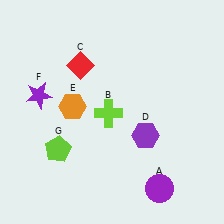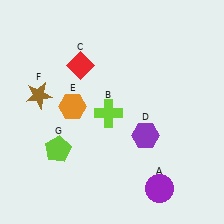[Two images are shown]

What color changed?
The star (F) changed from purple in Image 1 to brown in Image 2.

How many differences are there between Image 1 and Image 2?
There is 1 difference between the two images.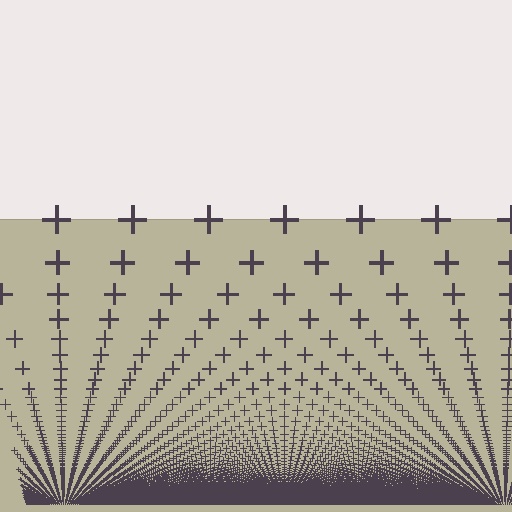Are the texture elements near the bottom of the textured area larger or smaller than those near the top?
Smaller. The gradient is inverted — elements near the bottom are smaller and denser.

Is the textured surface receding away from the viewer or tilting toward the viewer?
The surface appears to tilt toward the viewer. Texture elements get larger and sparser toward the top.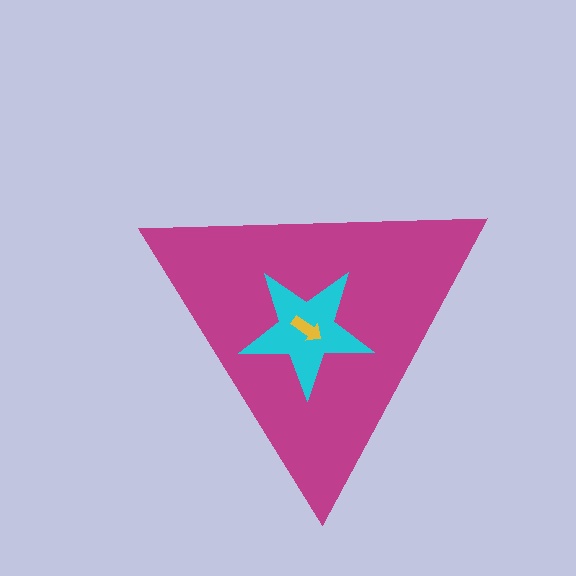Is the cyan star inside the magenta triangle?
Yes.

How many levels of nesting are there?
3.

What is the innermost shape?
The yellow arrow.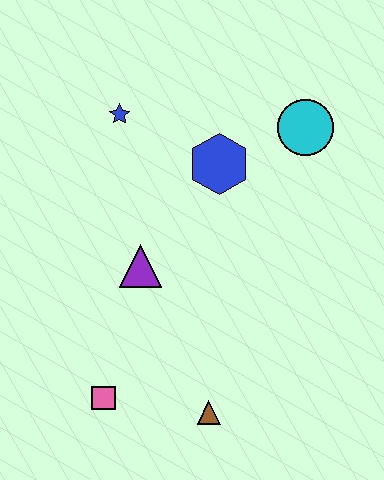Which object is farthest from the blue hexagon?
The pink square is farthest from the blue hexagon.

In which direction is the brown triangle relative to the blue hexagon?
The brown triangle is below the blue hexagon.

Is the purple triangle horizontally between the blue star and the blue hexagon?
Yes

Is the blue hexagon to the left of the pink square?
No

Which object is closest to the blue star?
The blue hexagon is closest to the blue star.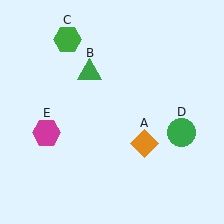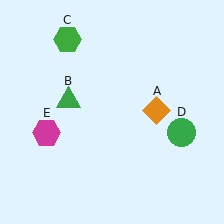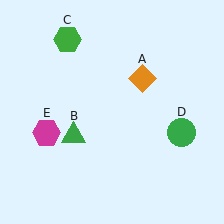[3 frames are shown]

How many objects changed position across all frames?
2 objects changed position: orange diamond (object A), green triangle (object B).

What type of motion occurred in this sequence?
The orange diamond (object A), green triangle (object B) rotated counterclockwise around the center of the scene.